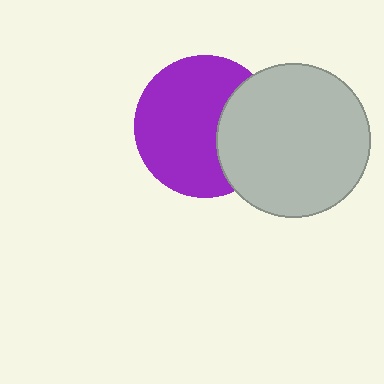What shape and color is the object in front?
The object in front is a light gray circle.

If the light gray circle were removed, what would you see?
You would see the complete purple circle.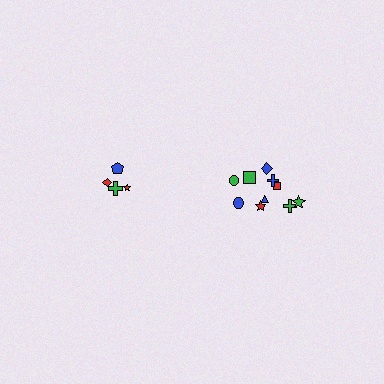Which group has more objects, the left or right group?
The right group.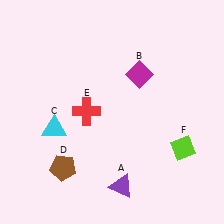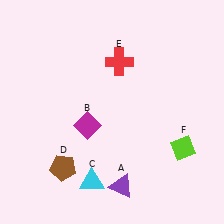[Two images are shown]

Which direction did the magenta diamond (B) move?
The magenta diamond (B) moved left.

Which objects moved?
The objects that moved are: the magenta diamond (B), the cyan triangle (C), the red cross (E).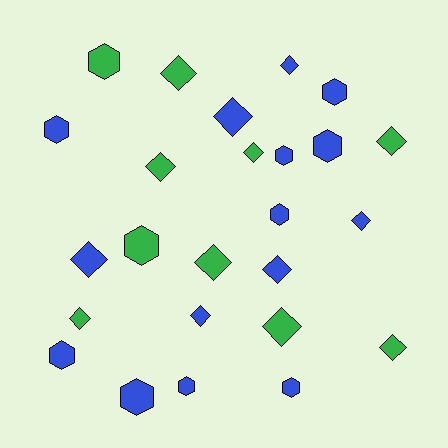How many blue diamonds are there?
There are 6 blue diamonds.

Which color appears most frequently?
Blue, with 15 objects.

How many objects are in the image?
There are 25 objects.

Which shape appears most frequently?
Diamond, with 14 objects.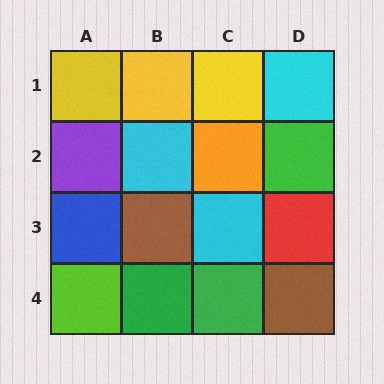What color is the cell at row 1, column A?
Yellow.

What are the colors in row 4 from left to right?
Lime, green, green, brown.